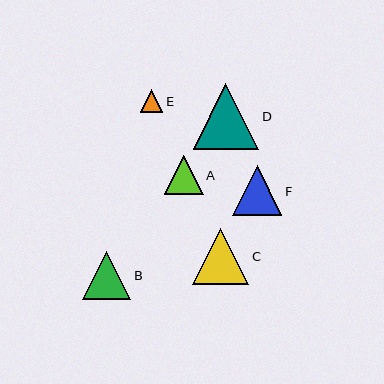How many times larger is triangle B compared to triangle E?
Triangle B is approximately 2.2 times the size of triangle E.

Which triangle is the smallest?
Triangle E is the smallest with a size of approximately 23 pixels.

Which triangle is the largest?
Triangle D is the largest with a size of approximately 65 pixels.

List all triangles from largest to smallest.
From largest to smallest: D, C, F, B, A, E.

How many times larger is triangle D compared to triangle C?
Triangle D is approximately 1.2 times the size of triangle C.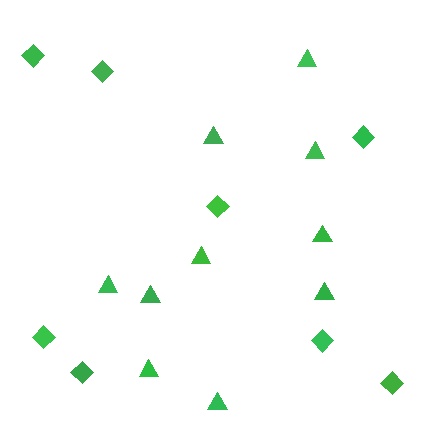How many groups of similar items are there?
There are 2 groups: one group of triangles (10) and one group of diamonds (8).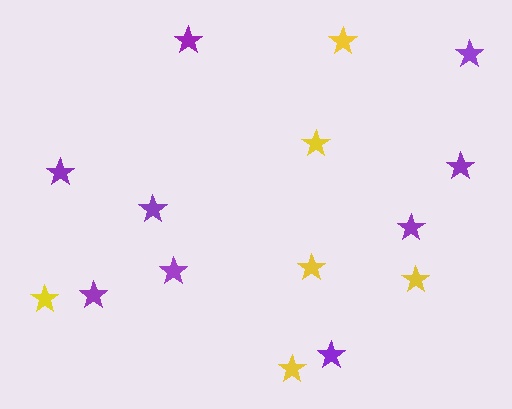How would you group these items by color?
There are 2 groups: one group of yellow stars (6) and one group of purple stars (9).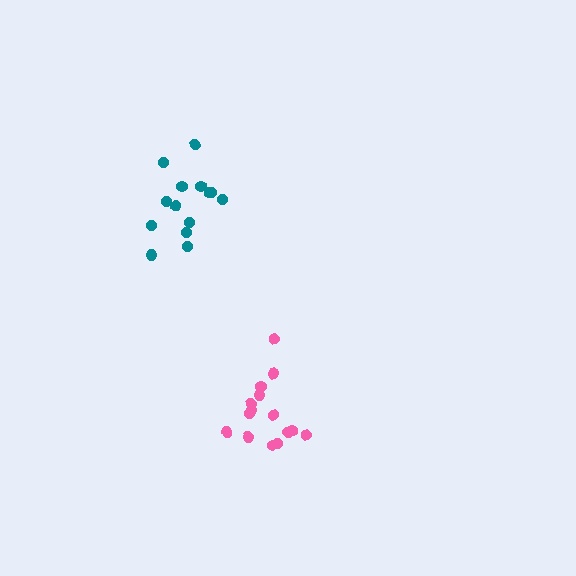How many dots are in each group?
Group 1: 15 dots, Group 2: 14 dots (29 total).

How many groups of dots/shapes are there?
There are 2 groups.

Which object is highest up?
The teal cluster is topmost.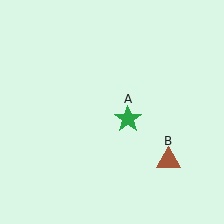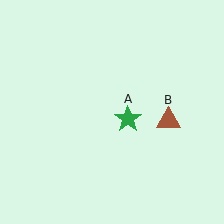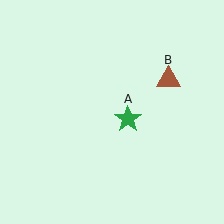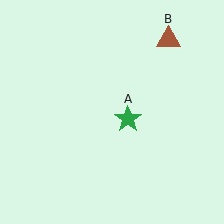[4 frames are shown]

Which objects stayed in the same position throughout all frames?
Green star (object A) remained stationary.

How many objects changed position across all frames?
1 object changed position: brown triangle (object B).